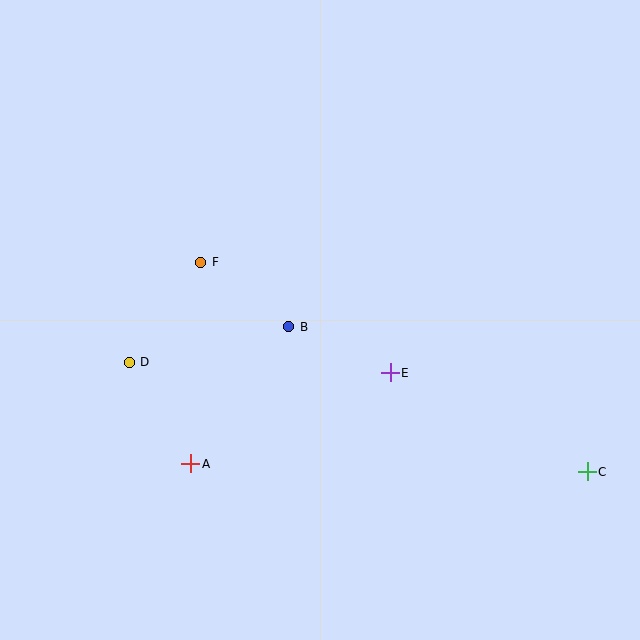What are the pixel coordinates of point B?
Point B is at (289, 327).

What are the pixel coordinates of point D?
Point D is at (129, 362).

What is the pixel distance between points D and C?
The distance between D and C is 471 pixels.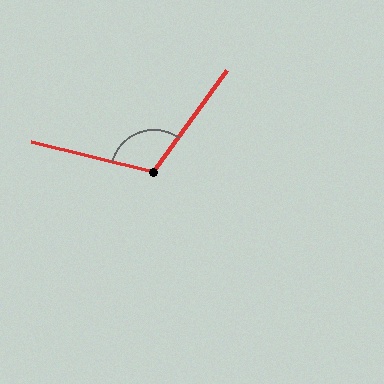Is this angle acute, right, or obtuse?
It is obtuse.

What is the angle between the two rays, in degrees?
Approximately 112 degrees.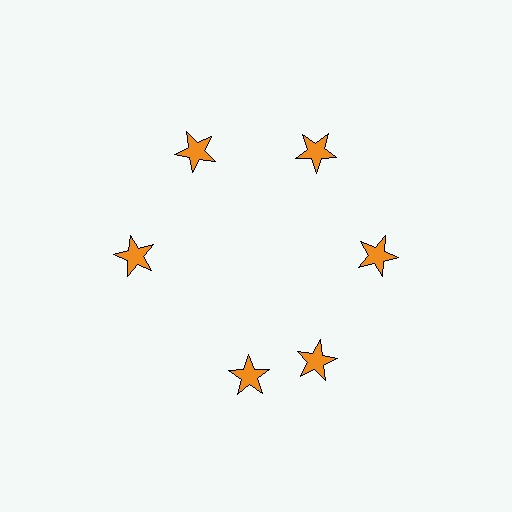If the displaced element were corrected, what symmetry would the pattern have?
It would have 6-fold rotational symmetry — the pattern would map onto itself every 60 degrees.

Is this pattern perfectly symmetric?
No. The 6 orange stars are arranged in a ring, but one element near the 7 o'clock position is rotated out of alignment along the ring, breaking the 6-fold rotational symmetry.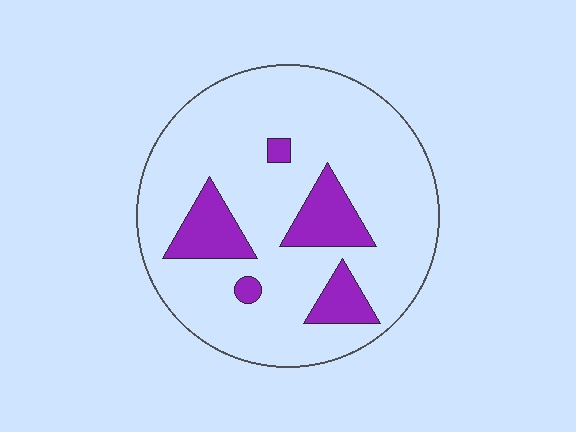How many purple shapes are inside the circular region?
5.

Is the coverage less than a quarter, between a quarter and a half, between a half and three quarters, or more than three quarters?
Less than a quarter.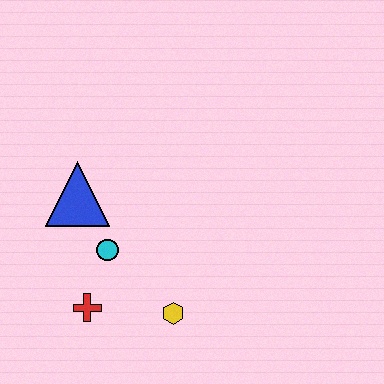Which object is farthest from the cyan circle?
The yellow hexagon is farthest from the cyan circle.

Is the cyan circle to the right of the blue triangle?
Yes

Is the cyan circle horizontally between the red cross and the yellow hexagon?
Yes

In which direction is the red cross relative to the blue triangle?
The red cross is below the blue triangle.